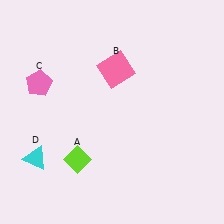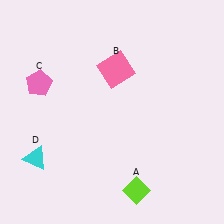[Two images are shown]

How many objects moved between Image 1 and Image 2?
1 object moved between the two images.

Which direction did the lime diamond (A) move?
The lime diamond (A) moved right.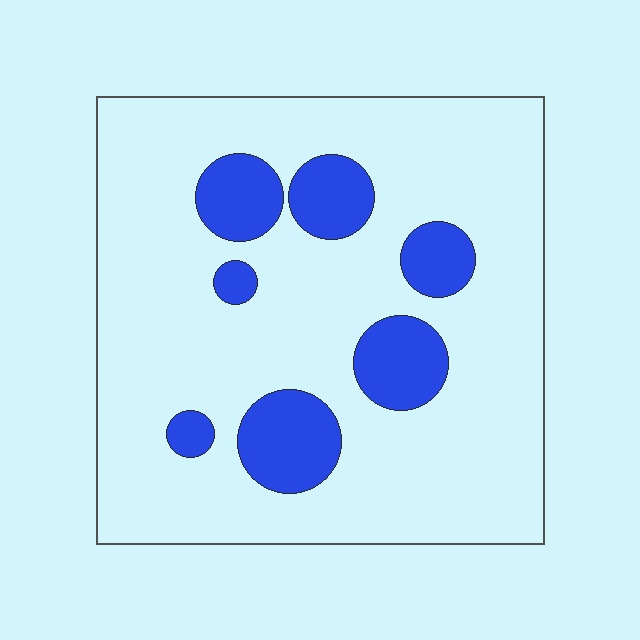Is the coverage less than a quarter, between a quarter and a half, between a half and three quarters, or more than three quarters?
Less than a quarter.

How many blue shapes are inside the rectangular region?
7.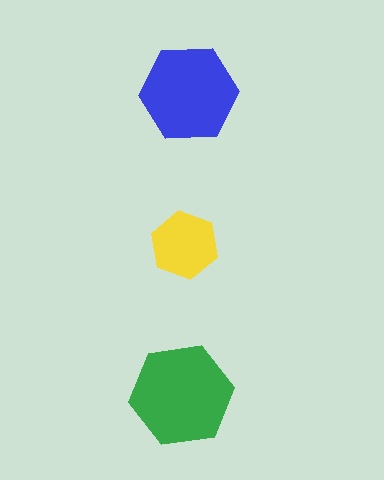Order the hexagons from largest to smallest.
the green one, the blue one, the yellow one.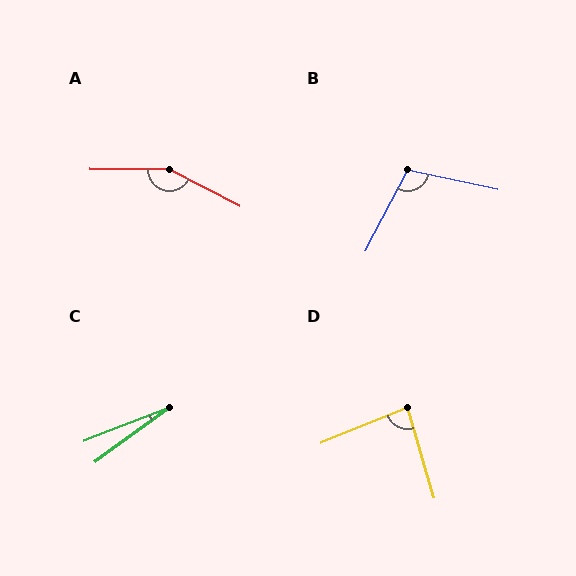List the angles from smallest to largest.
C (15°), D (84°), B (106°), A (153°).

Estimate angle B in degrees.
Approximately 106 degrees.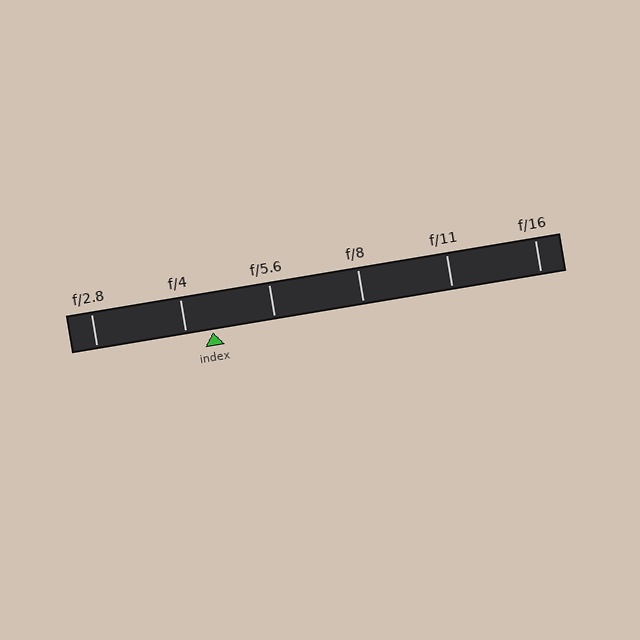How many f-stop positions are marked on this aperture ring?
There are 6 f-stop positions marked.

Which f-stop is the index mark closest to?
The index mark is closest to f/4.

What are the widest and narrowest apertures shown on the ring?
The widest aperture shown is f/2.8 and the narrowest is f/16.